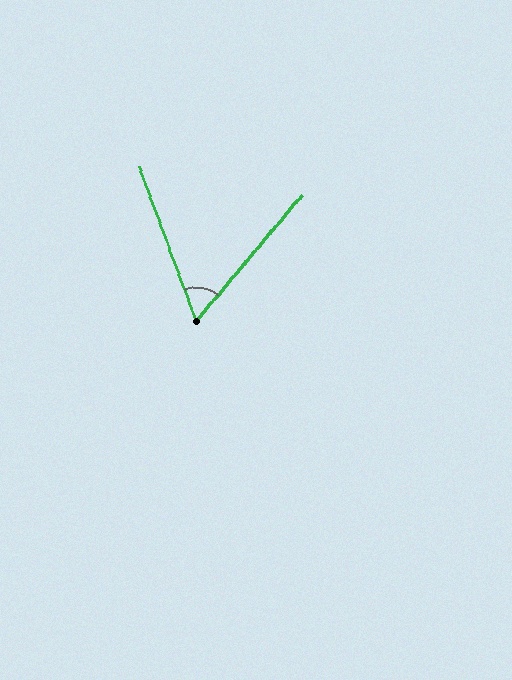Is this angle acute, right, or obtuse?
It is acute.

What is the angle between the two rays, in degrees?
Approximately 61 degrees.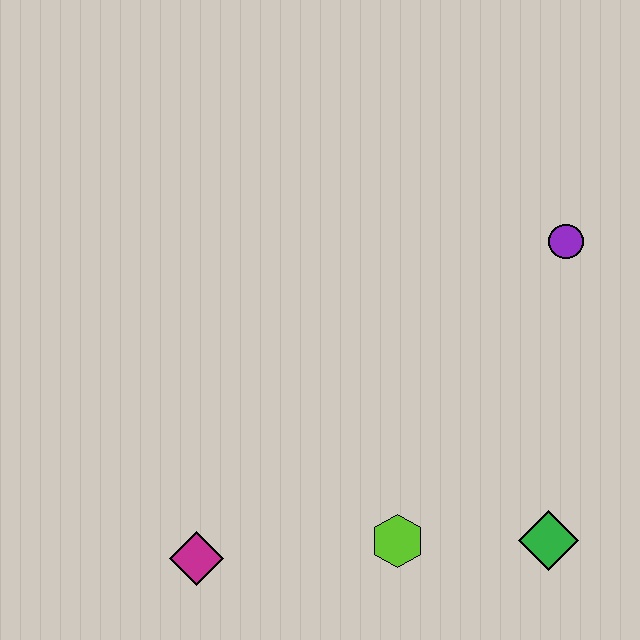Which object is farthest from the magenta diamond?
The purple circle is farthest from the magenta diamond.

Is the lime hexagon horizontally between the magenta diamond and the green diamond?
Yes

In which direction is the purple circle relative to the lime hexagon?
The purple circle is above the lime hexagon.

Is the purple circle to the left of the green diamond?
No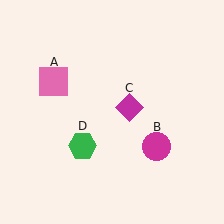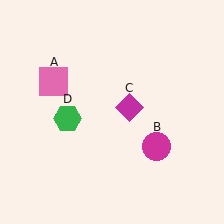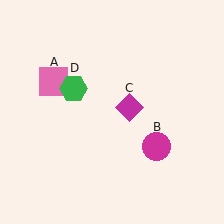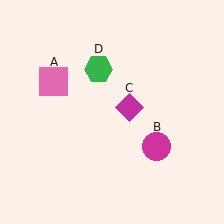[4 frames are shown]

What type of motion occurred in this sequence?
The green hexagon (object D) rotated clockwise around the center of the scene.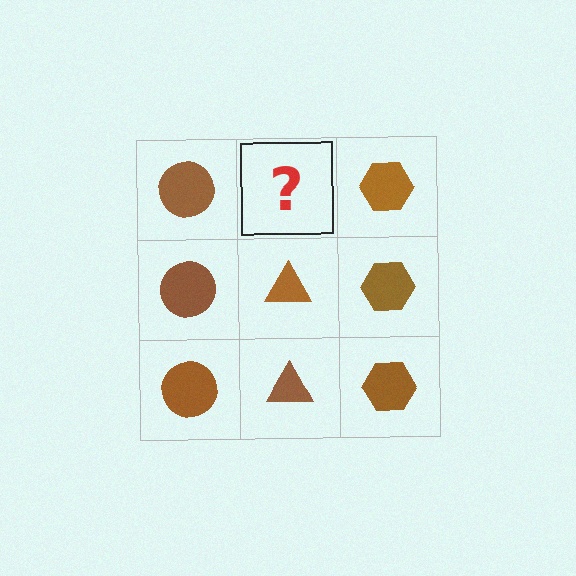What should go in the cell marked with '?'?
The missing cell should contain a brown triangle.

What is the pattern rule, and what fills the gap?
The rule is that each column has a consistent shape. The gap should be filled with a brown triangle.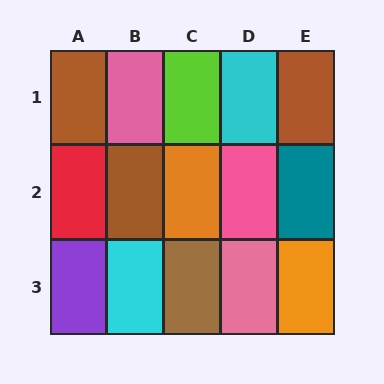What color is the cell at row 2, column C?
Orange.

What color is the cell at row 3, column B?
Cyan.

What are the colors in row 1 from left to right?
Brown, pink, lime, cyan, brown.